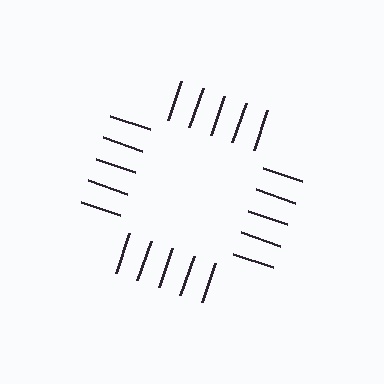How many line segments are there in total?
20 — 5 along each of the 4 edges.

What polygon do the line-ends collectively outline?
An illusory square — the line segments terminate on its edges but no continuous stroke is drawn.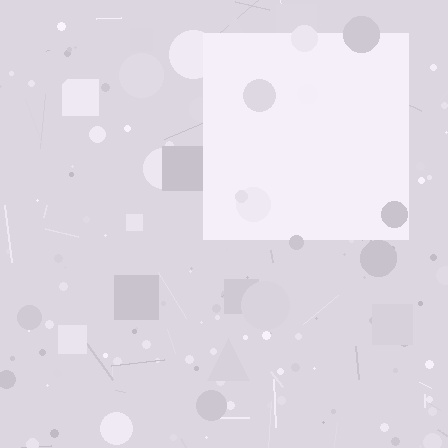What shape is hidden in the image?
A square is hidden in the image.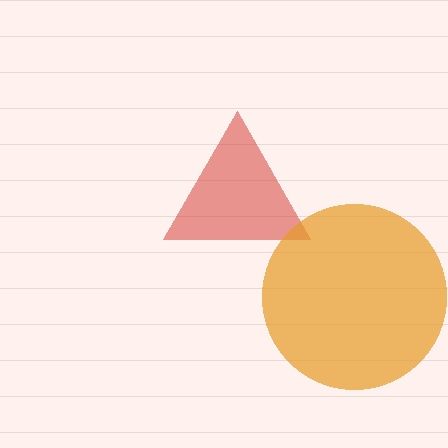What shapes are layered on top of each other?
The layered shapes are: a red triangle, an orange circle.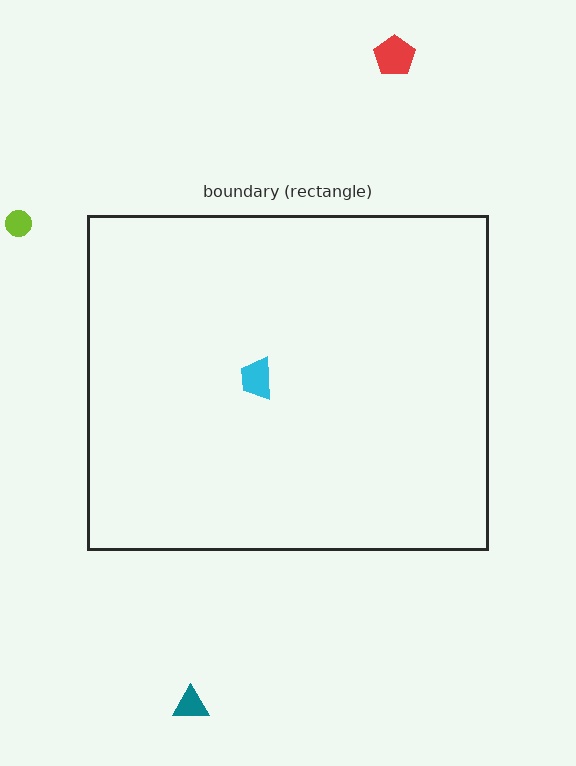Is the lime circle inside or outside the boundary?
Outside.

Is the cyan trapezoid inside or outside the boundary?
Inside.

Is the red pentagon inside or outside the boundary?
Outside.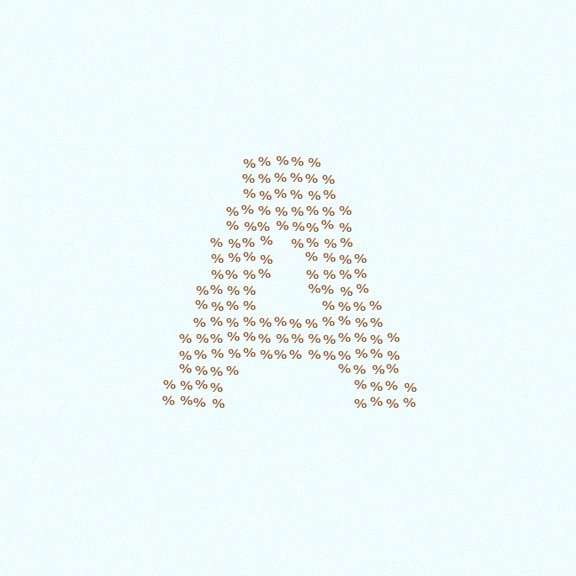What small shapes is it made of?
It is made of small percent signs.